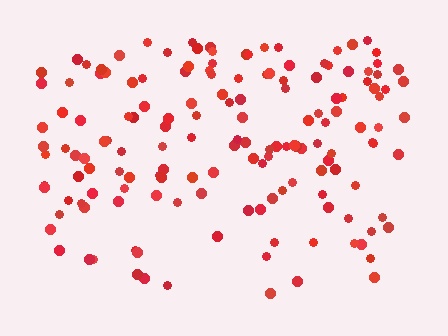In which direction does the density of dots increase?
From bottom to top, with the top side densest.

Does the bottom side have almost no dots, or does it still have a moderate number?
Still a moderate number, just noticeably fewer than the top.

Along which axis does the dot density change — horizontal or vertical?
Vertical.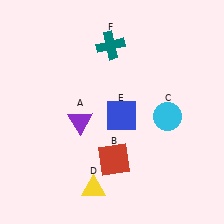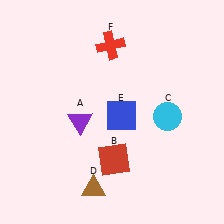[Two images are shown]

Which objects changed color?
D changed from yellow to brown. F changed from teal to red.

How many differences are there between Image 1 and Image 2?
There are 2 differences between the two images.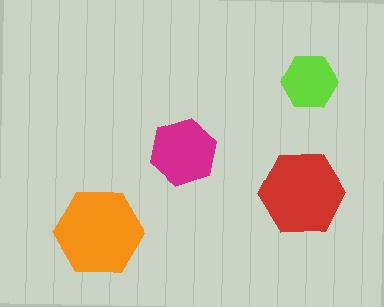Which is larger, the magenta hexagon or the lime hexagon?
The magenta one.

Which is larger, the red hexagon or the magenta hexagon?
The red one.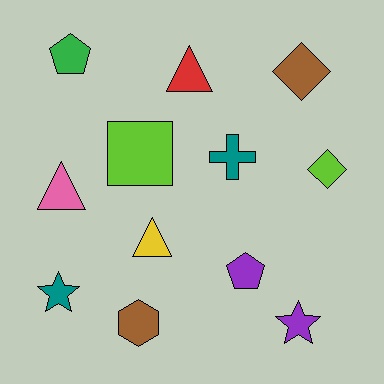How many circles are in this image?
There are no circles.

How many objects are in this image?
There are 12 objects.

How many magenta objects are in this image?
There are no magenta objects.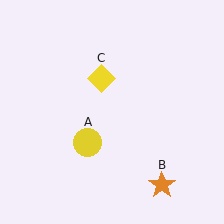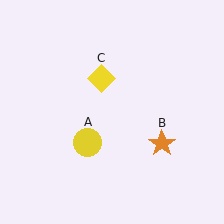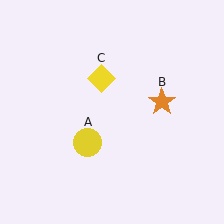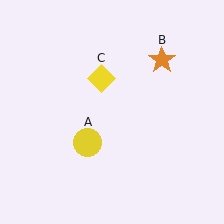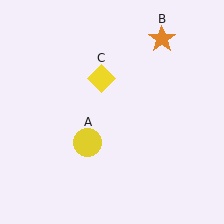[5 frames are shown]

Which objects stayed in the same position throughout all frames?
Yellow circle (object A) and yellow diamond (object C) remained stationary.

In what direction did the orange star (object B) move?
The orange star (object B) moved up.